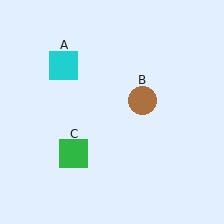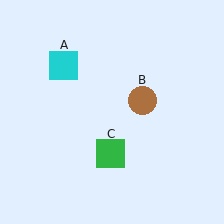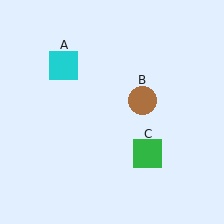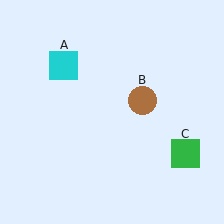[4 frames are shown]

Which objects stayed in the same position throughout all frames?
Cyan square (object A) and brown circle (object B) remained stationary.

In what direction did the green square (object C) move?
The green square (object C) moved right.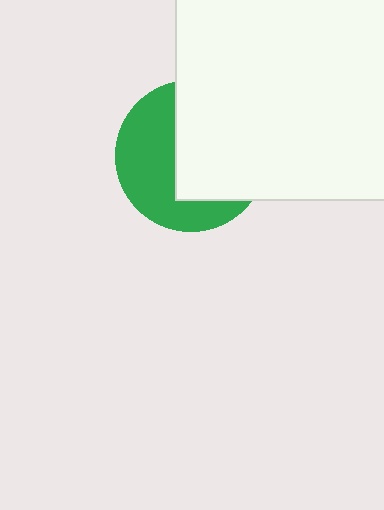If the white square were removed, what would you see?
You would see the complete green circle.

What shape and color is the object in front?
The object in front is a white square.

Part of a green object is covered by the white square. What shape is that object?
It is a circle.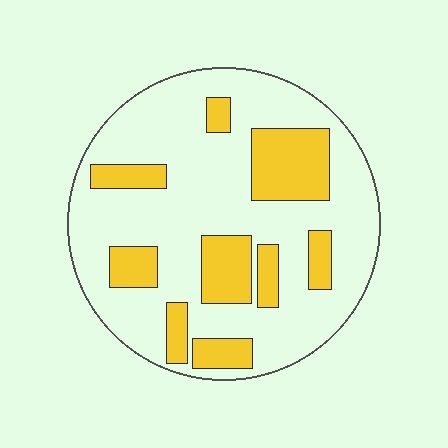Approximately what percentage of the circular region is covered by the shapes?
Approximately 25%.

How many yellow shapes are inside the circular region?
9.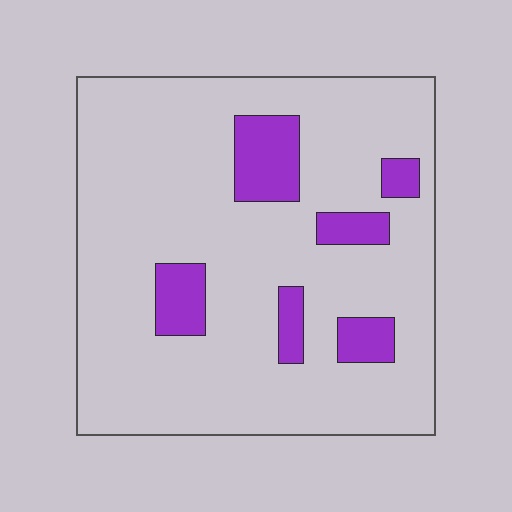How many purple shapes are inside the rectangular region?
6.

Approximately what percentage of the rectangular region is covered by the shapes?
Approximately 15%.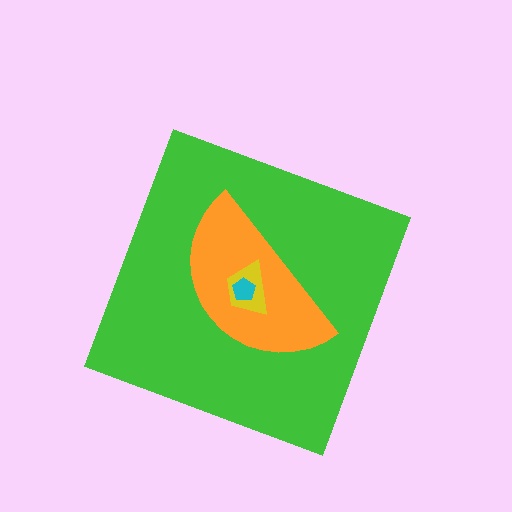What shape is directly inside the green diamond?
The orange semicircle.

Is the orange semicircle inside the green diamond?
Yes.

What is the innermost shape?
The cyan pentagon.